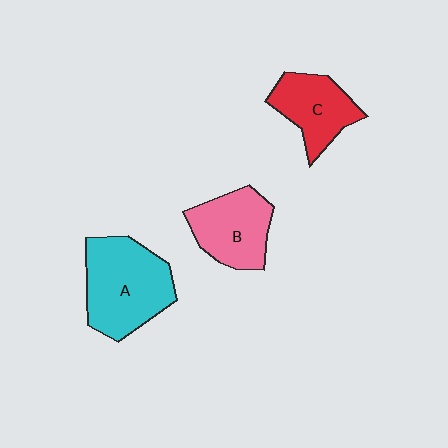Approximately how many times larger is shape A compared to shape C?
Approximately 1.5 times.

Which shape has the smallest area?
Shape C (red).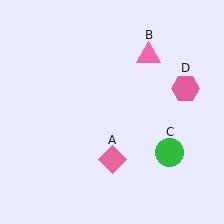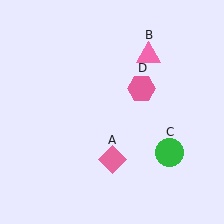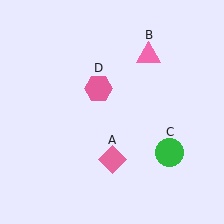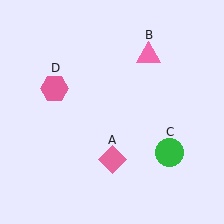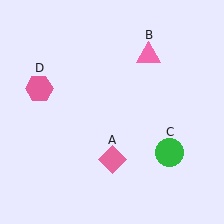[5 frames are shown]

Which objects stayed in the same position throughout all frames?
Pink diamond (object A) and pink triangle (object B) and green circle (object C) remained stationary.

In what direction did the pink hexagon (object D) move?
The pink hexagon (object D) moved left.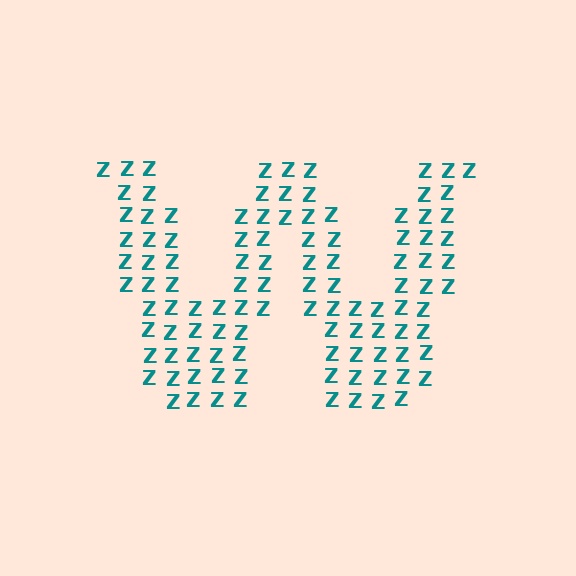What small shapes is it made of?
It is made of small letter Z's.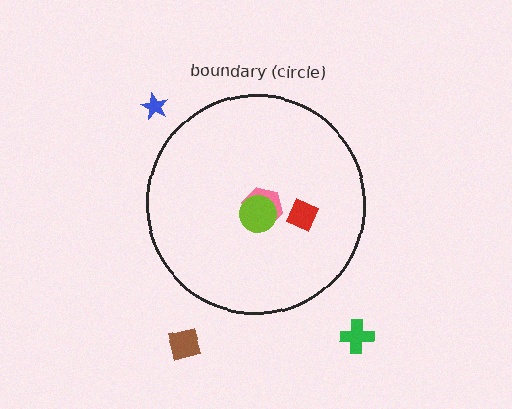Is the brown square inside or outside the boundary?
Outside.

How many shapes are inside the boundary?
3 inside, 3 outside.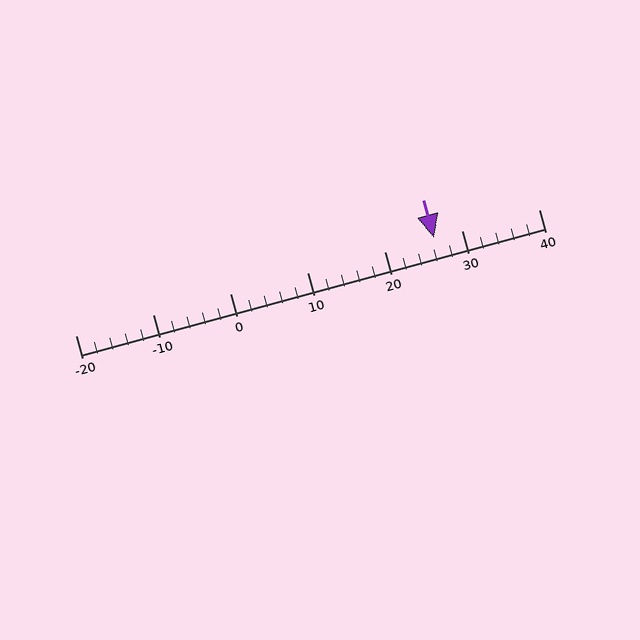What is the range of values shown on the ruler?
The ruler shows values from -20 to 40.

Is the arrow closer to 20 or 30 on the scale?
The arrow is closer to 30.